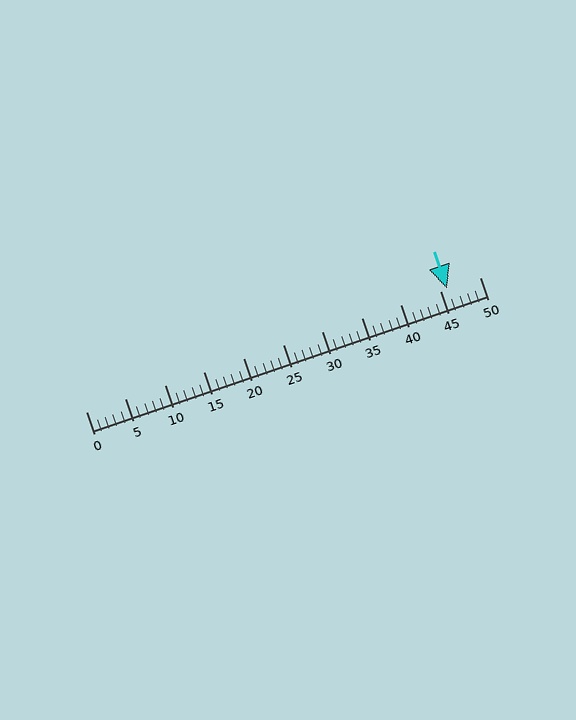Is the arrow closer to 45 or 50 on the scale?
The arrow is closer to 45.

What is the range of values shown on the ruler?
The ruler shows values from 0 to 50.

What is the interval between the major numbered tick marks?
The major tick marks are spaced 5 units apart.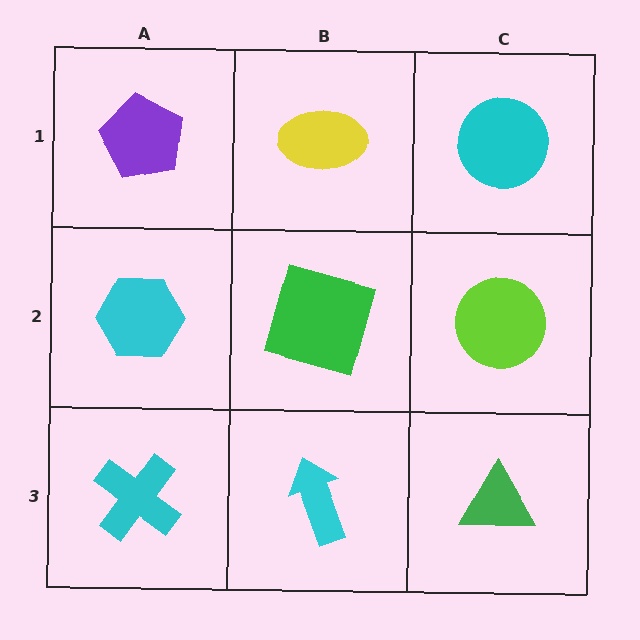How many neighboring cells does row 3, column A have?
2.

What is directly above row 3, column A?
A cyan hexagon.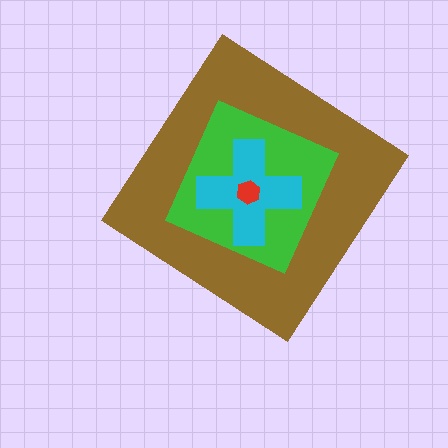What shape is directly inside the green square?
The cyan cross.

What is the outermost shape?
The brown diamond.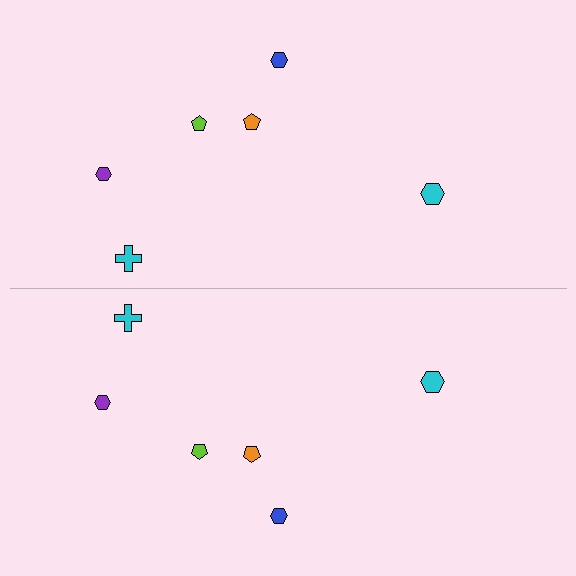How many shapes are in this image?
There are 12 shapes in this image.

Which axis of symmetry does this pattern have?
The pattern has a horizontal axis of symmetry running through the center of the image.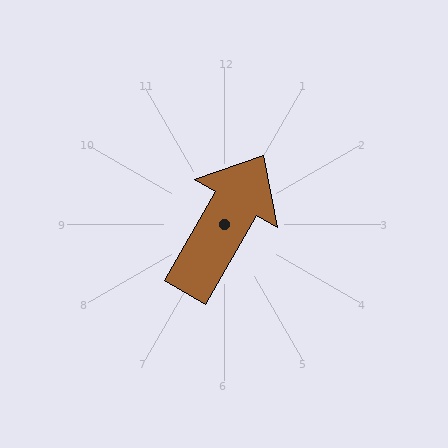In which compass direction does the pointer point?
Northeast.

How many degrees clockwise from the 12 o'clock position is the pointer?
Approximately 30 degrees.